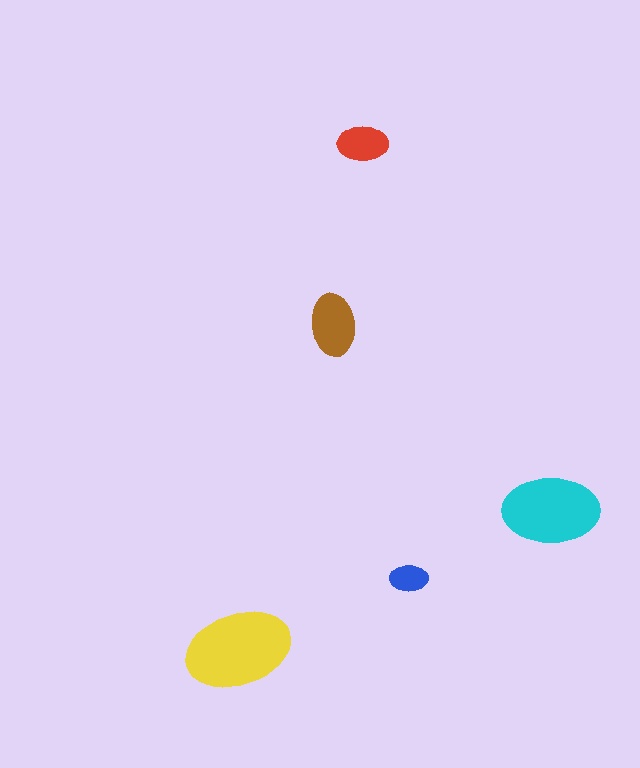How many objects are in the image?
There are 5 objects in the image.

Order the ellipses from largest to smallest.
the yellow one, the cyan one, the brown one, the red one, the blue one.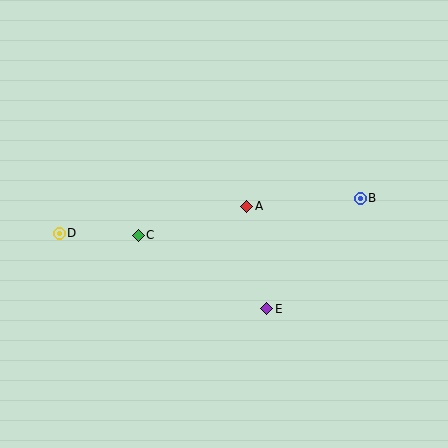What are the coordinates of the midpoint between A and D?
The midpoint between A and D is at (153, 220).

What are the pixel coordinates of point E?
Point E is at (267, 309).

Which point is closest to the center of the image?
Point A at (247, 206) is closest to the center.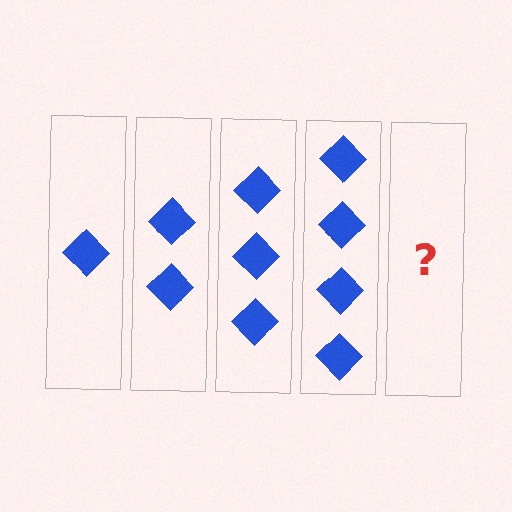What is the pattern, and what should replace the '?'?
The pattern is that each step adds one more diamond. The '?' should be 5 diamonds.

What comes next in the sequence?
The next element should be 5 diamonds.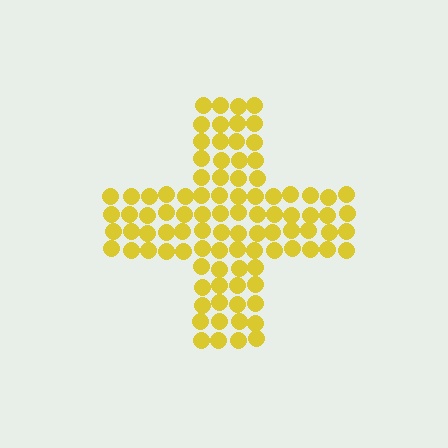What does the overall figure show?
The overall figure shows a cross.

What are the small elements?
The small elements are circles.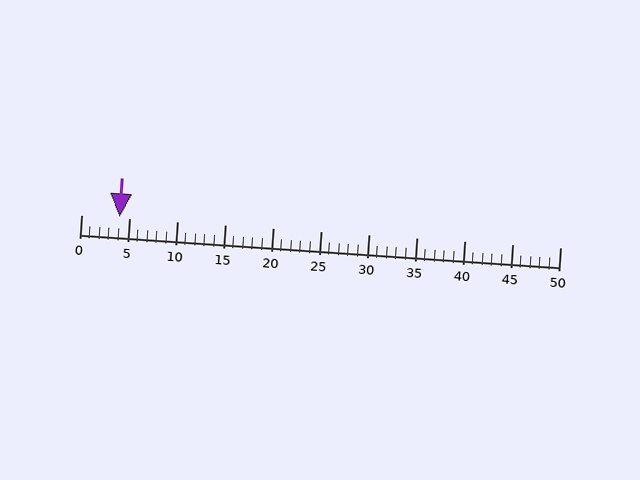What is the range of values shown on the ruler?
The ruler shows values from 0 to 50.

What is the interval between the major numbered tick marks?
The major tick marks are spaced 5 units apart.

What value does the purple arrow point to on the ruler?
The purple arrow points to approximately 4.